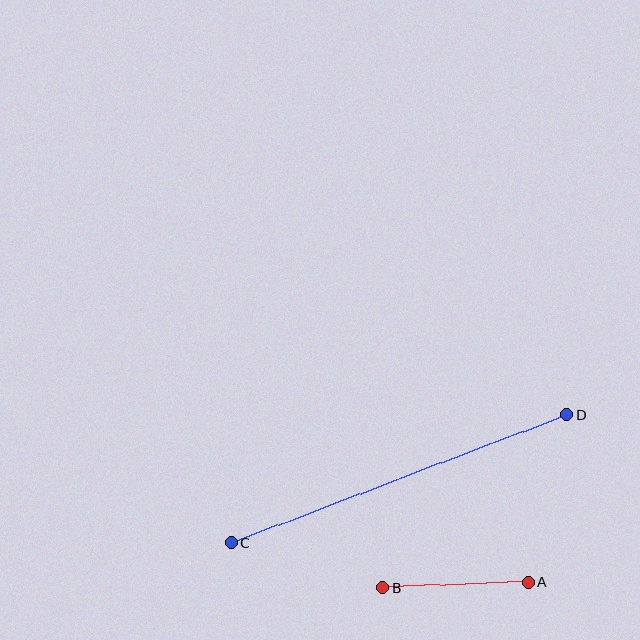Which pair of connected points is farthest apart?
Points C and D are farthest apart.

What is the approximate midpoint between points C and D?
The midpoint is at approximately (399, 479) pixels.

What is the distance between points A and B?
The distance is approximately 146 pixels.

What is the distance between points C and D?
The distance is approximately 359 pixels.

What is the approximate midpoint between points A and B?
The midpoint is at approximately (455, 585) pixels.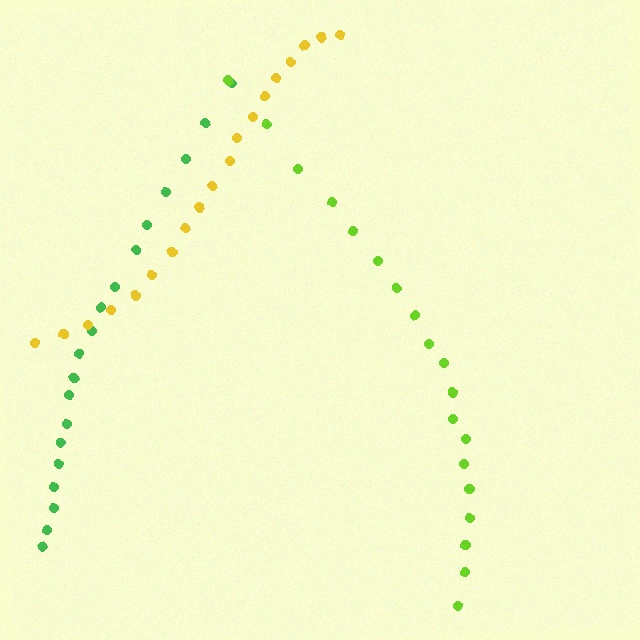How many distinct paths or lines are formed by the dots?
There are 3 distinct paths.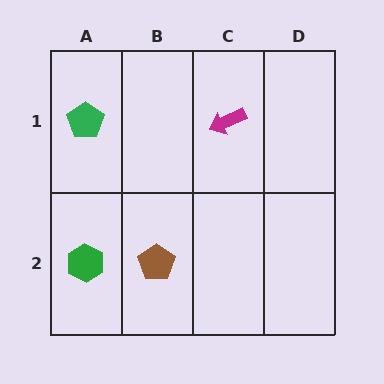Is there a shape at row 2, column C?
No, that cell is empty.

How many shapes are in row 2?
2 shapes.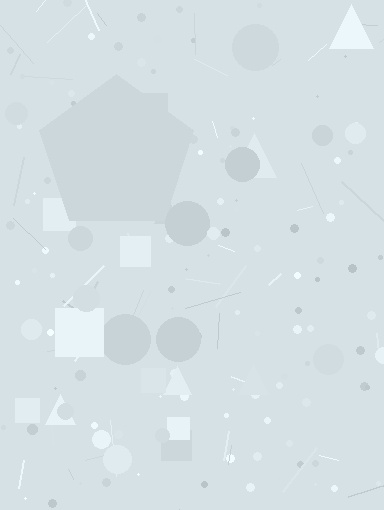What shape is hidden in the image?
A pentagon is hidden in the image.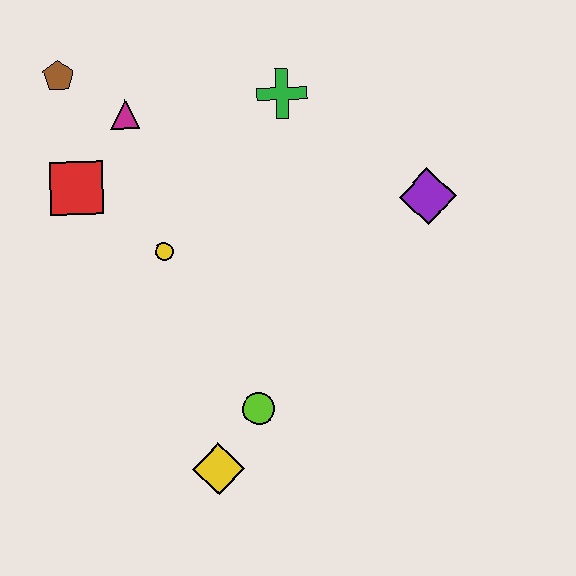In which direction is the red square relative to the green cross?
The red square is to the left of the green cross.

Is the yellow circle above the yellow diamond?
Yes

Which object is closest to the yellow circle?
The red square is closest to the yellow circle.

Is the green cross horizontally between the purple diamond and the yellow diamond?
Yes